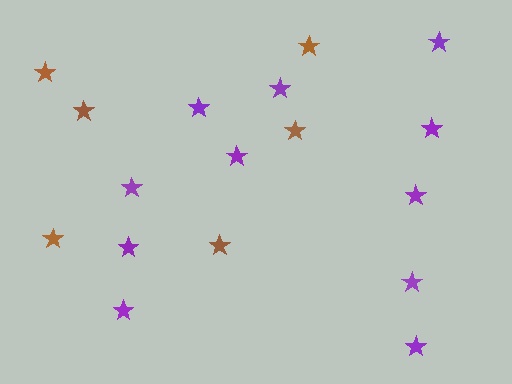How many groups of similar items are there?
There are 2 groups: one group of brown stars (6) and one group of purple stars (11).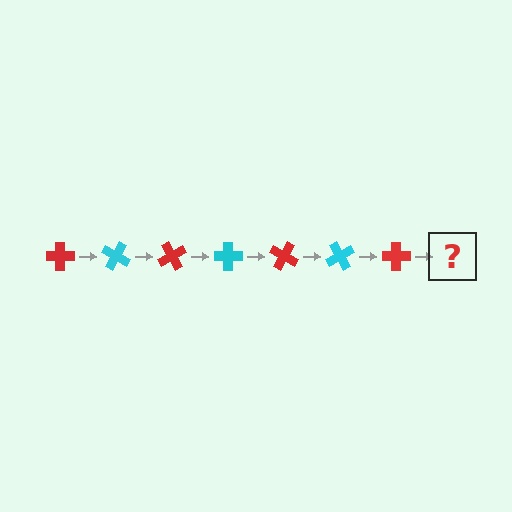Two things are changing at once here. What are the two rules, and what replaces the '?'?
The two rules are that it rotates 30 degrees each step and the color cycles through red and cyan. The '?' should be a cyan cross, rotated 210 degrees from the start.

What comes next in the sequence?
The next element should be a cyan cross, rotated 210 degrees from the start.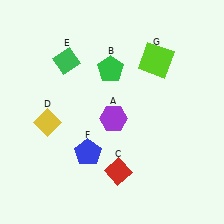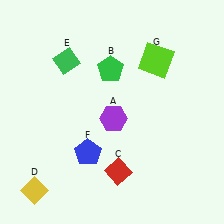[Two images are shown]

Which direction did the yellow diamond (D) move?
The yellow diamond (D) moved down.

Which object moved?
The yellow diamond (D) moved down.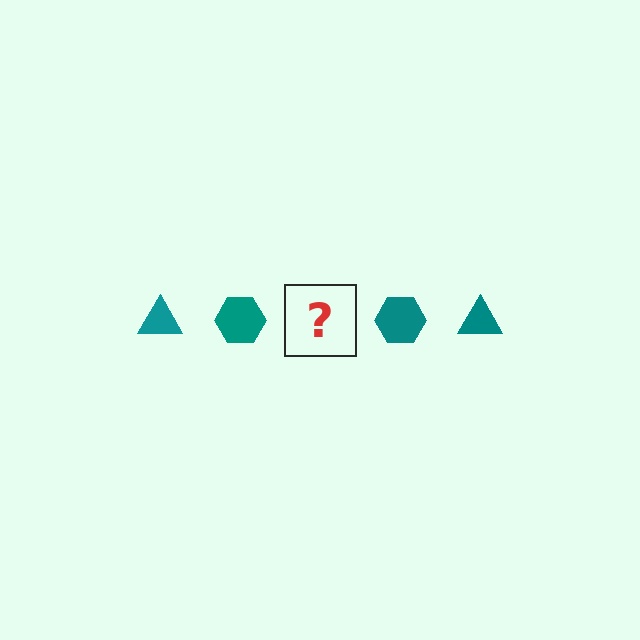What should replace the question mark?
The question mark should be replaced with a teal triangle.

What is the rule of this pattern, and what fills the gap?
The rule is that the pattern cycles through triangle, hexagon shapes in teal. The gap should be filled with a teal triangle.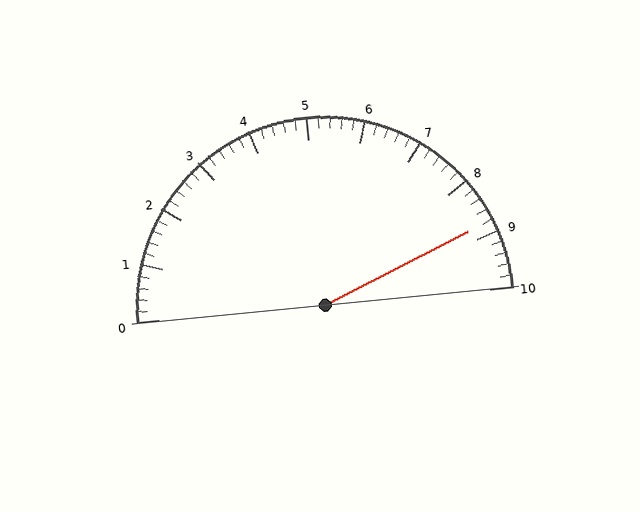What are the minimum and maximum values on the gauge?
The gauge ranges from 0 to 10.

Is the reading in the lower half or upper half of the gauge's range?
The reading is in the upper half of the range (0 to 10).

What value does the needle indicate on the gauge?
The needle indicates approximately 8.8.